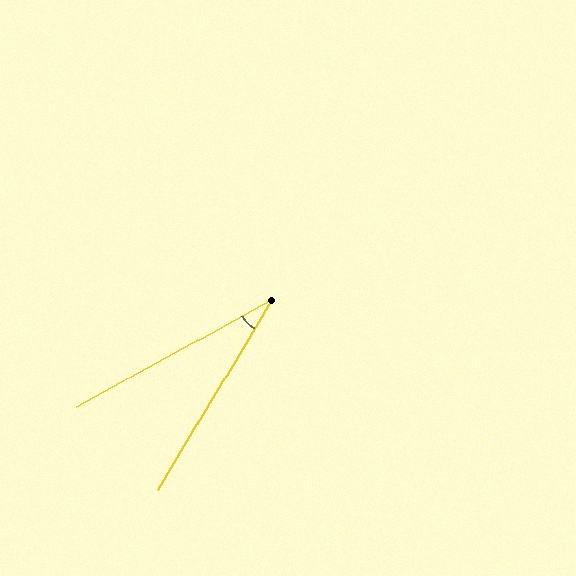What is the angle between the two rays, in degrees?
Approximately 30 degrees.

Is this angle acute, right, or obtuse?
It is acute.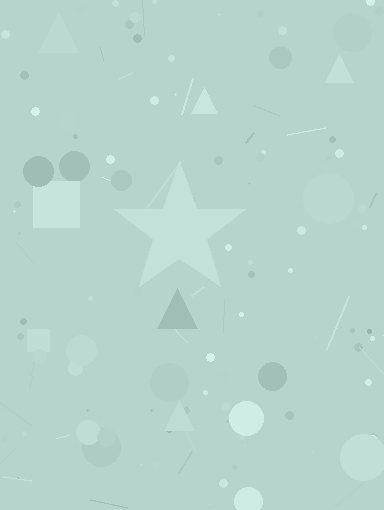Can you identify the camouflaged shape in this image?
The camouflaged shape is a star.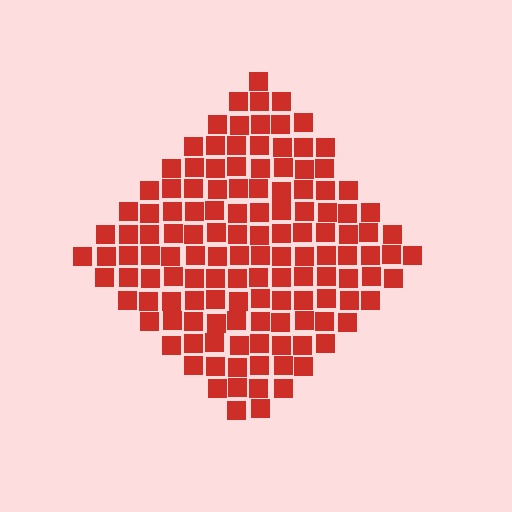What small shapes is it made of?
It is made of small squares.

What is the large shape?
The large shape is a diamond.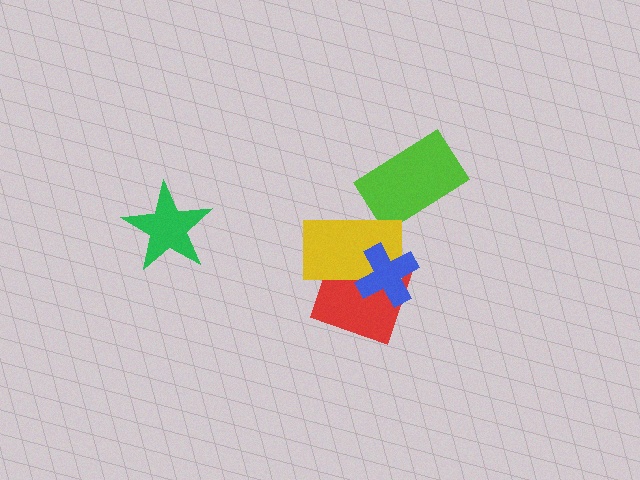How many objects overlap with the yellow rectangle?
2 objects overlap with the yellow rectangle.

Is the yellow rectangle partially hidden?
Yes, it is partially covered by another shape.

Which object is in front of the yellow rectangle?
The blue cross is in front of the yellow rectangle.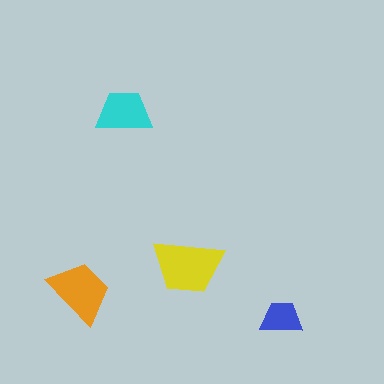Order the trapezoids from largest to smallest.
the yellow one, the orange one, the cyan one, the blue one.